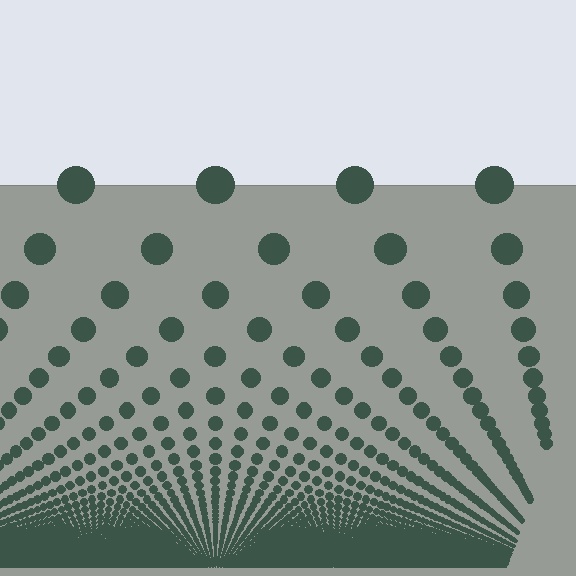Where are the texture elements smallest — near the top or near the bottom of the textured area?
Near the bottom.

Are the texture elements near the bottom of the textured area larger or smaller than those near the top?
Smaller. The gradient is inverted — elements near the bottom are smaller and denser.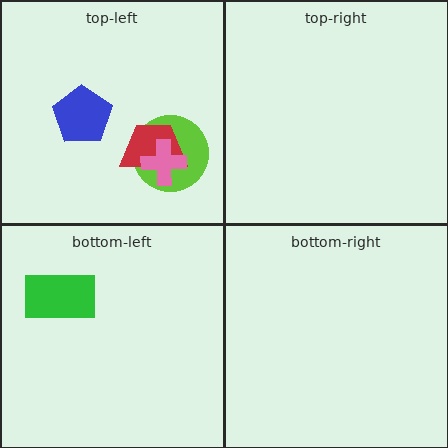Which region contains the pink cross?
The top-left region.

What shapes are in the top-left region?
The lime circle, the red trapezoid, the pink cross, the blue pentagon.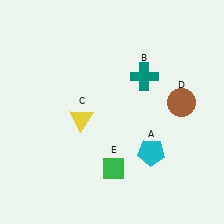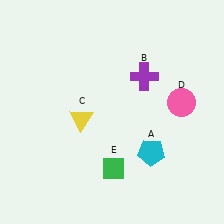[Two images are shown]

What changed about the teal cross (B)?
In Image 1, B is teal. In Image 2, it changed to purple.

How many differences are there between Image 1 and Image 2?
There are 2 differences between the two images.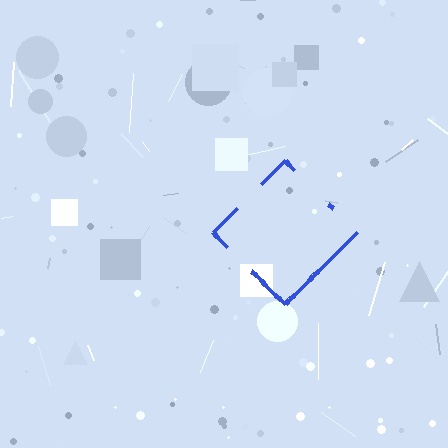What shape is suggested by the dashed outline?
The dashed outline suggests a diamond.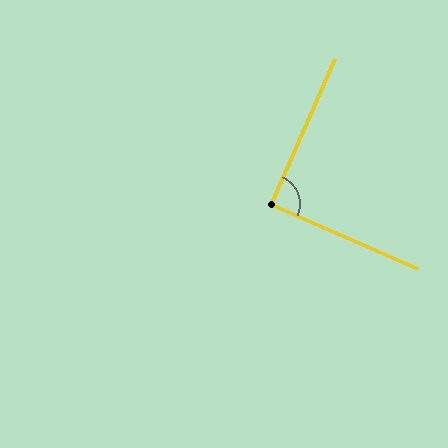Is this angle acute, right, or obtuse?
It is approximately a right angle.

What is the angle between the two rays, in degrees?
Approximately 90 degrees.